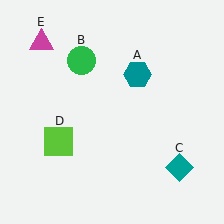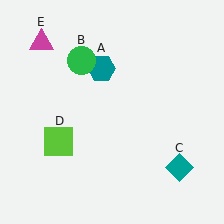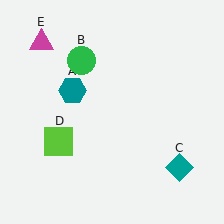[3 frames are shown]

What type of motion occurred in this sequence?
The teal hexagon (object A) rotated counterclockwise around the center of the scene.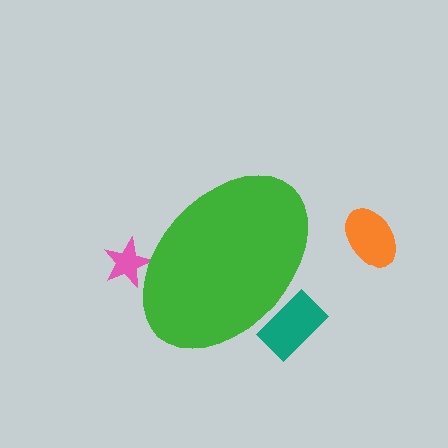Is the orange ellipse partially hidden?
No, the orange ellipse is fully visible.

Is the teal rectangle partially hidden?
Yes, the teal rectangle is partially hidden behind the green ellipse.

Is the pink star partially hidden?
Yes, the pink star is partially hidden behind the green ellipse.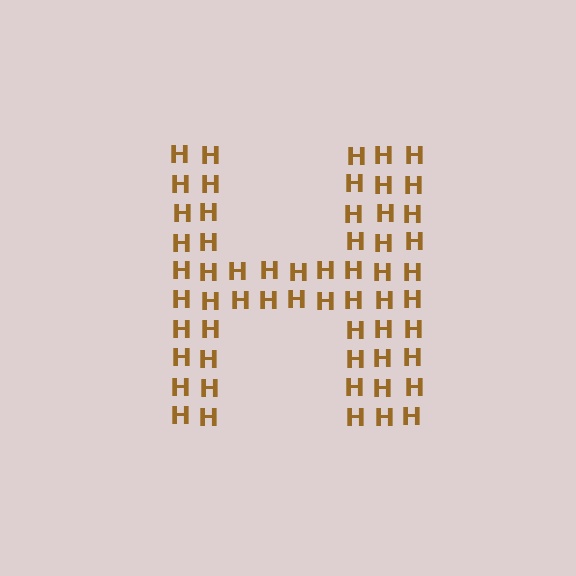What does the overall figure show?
The overall figure shows the letter H.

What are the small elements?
The small elements are letter H's.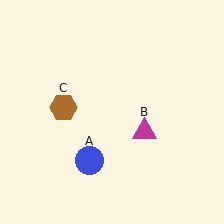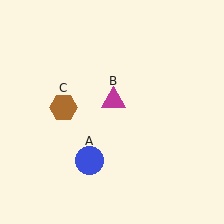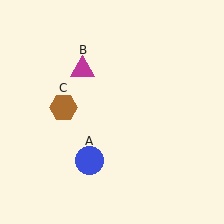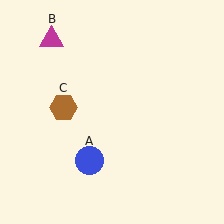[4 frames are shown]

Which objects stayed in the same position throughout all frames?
Blue circle (object A) and brown hexagon (object C) remained stationary.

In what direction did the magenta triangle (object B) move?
The magenta triangle (object B) moved up and to the left.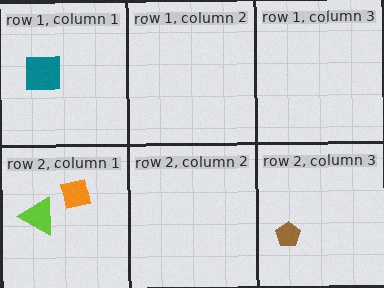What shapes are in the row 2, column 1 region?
The orange square, the lime triangle.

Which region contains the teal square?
The row 1, column 1 region.